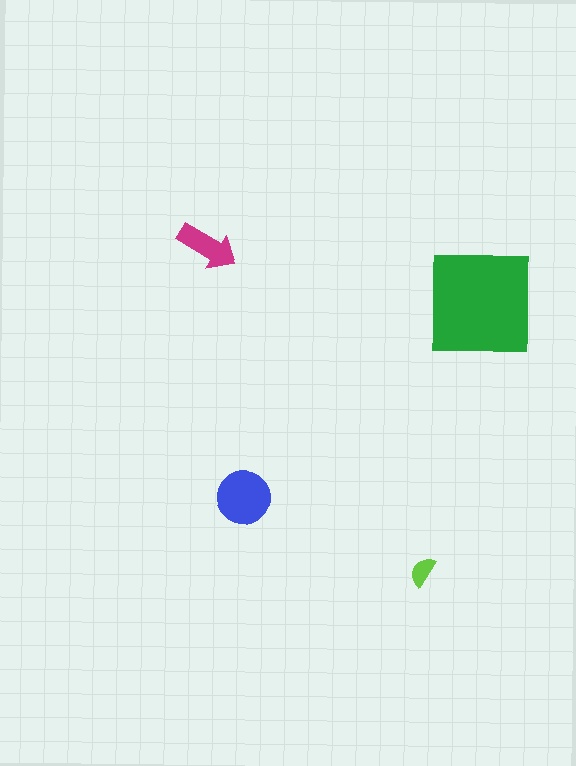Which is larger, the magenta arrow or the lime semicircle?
The magenta arrow.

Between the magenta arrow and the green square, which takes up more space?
The green square.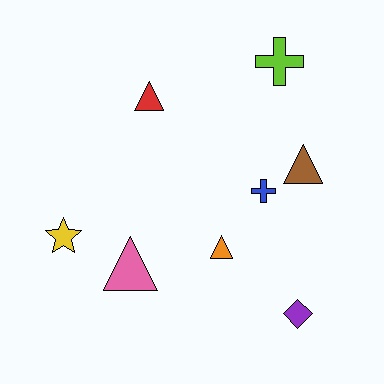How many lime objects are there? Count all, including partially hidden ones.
There is 1 lime object.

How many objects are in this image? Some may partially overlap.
There are 8 objects.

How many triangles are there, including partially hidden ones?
There are 4 triangles.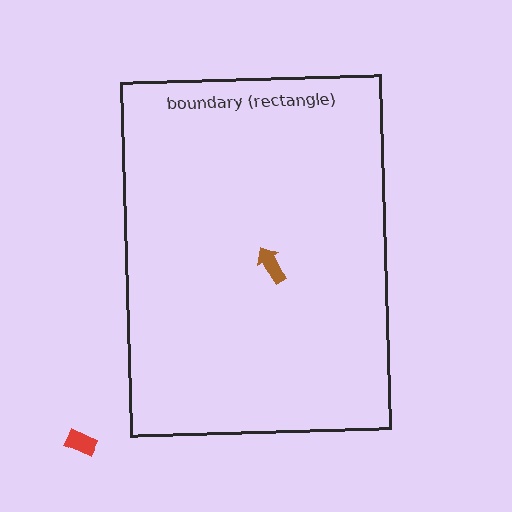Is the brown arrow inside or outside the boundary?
Inside.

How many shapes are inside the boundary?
1 inside, 1 outside.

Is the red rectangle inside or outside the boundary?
Outside.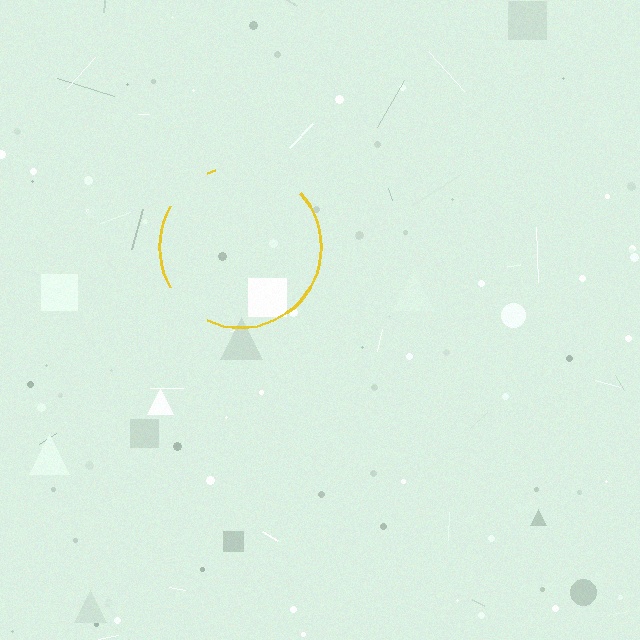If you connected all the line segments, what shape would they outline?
They would outline a circle.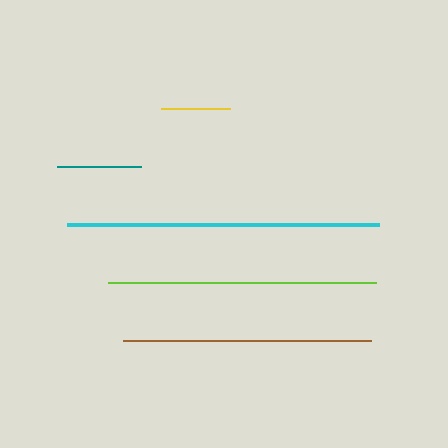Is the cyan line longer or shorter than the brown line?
The cyan line is longer than the brown line.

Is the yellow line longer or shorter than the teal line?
The teal line is longer than the yellow line.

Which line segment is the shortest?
The yellow line is the shortest at approximately 69 pixels.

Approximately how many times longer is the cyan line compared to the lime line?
The cyan line is approximately 1.2 times the length of the lime line.